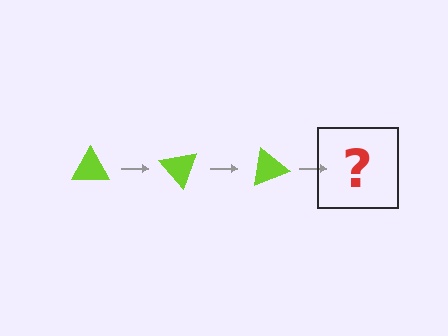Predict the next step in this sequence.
The next step is a lime triangle rotated 150 degrees.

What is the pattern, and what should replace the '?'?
The pattern is that the triangle rotates 50 degrees each step. The '?' should be a lime triangle rotated 150 degrees.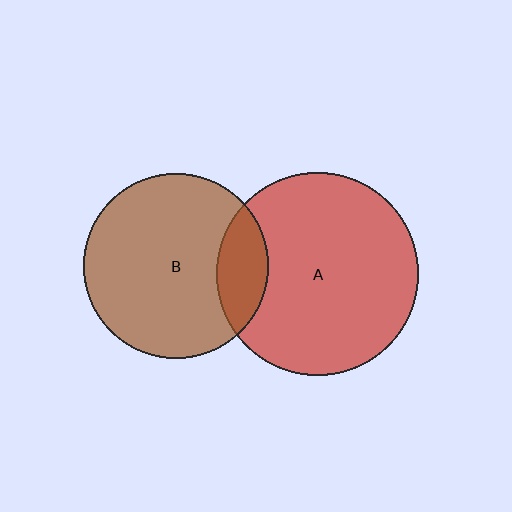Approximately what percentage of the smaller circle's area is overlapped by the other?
Approximately 20%.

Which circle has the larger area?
Circle A (red).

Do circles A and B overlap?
Yes.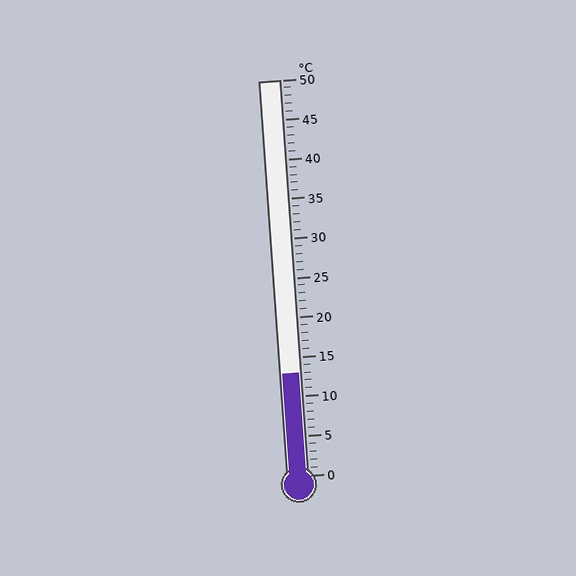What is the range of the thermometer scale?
The thermometer scale ranges from 0°C to 50°C.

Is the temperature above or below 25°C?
The temperature is below 25°C.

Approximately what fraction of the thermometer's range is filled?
The thermometer is filled to approximately 25% of its range.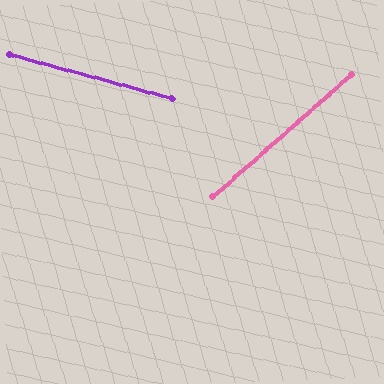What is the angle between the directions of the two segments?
Approximately 57 degrees.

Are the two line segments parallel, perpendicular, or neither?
Neither parallel nor perpendicular — they differ by about 57°.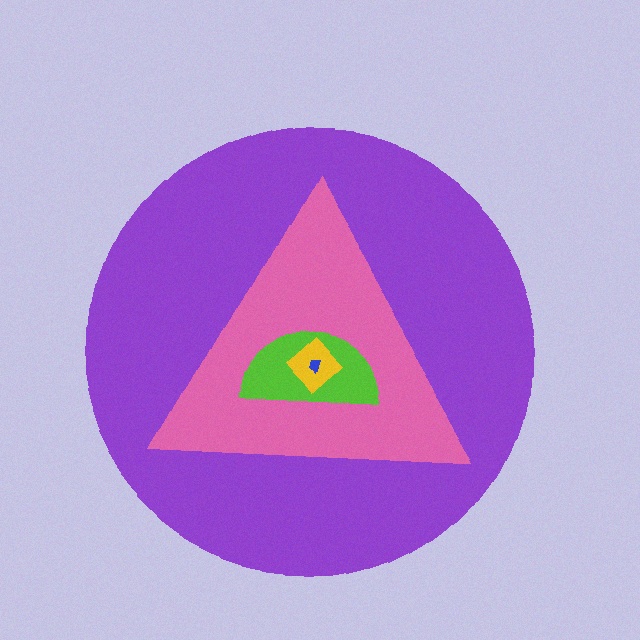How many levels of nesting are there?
5.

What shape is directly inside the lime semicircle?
The yellow diamond.